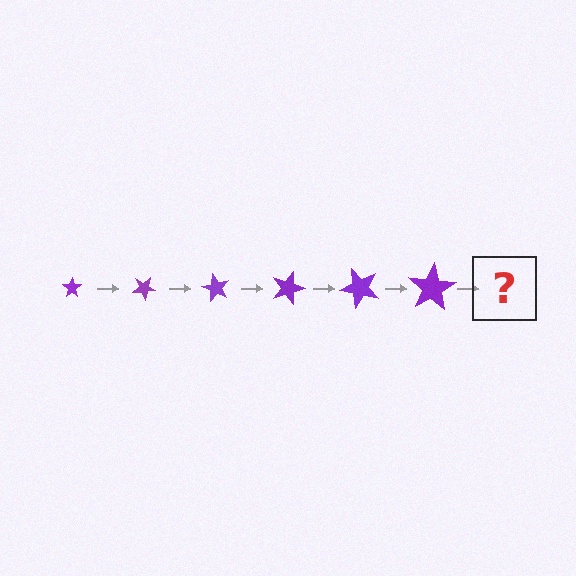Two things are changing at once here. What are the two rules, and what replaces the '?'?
The two rules are that the star grows larger each step and it rotates 30 degrees each step. The '?' should be a star, larger than the previous one and rotated 180 degrees from the start.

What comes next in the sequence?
The next element should be a star, larger than the previous one and rotated 180 degrees from the start.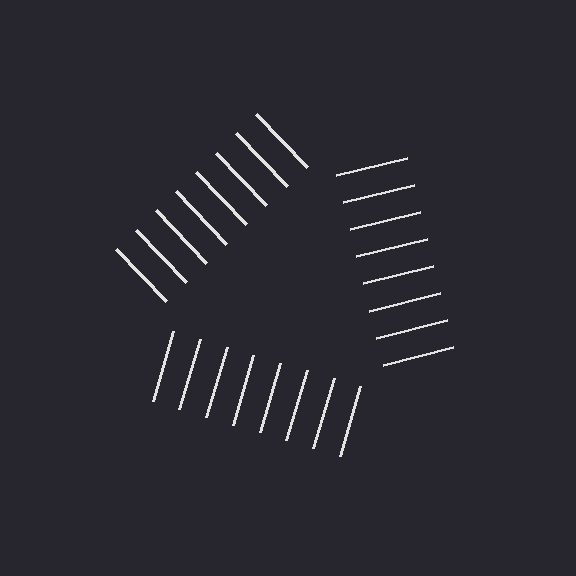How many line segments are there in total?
24 — 8 along each of the 3 edges.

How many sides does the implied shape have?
3 sides — the line-ends trace a triangle.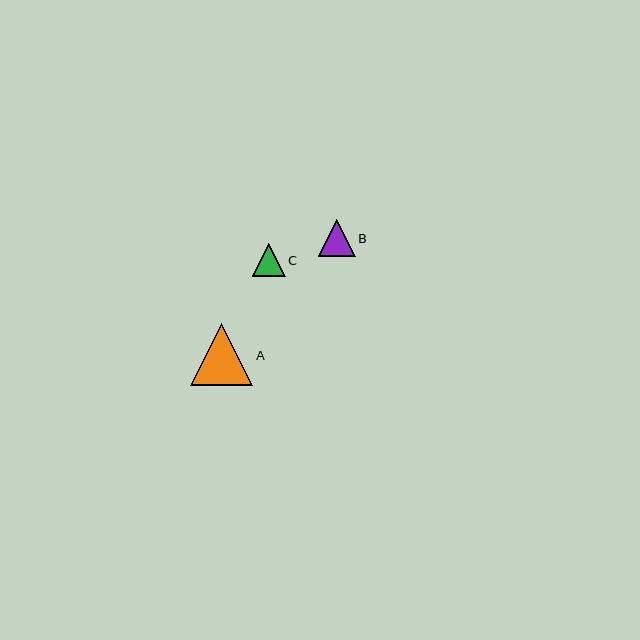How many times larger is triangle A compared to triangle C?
Triangle A is approximately 1.9 times the size of triangle C.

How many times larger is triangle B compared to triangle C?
Triangle B is approximately 1.1 times the size of triangle C.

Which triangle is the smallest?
Triangle C is the smallest with a size of approximately 33 pixels.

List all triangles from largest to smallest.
From largest to smallest: A, B, C.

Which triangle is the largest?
Triangle A is the largest with a size of approximately 62 pixels.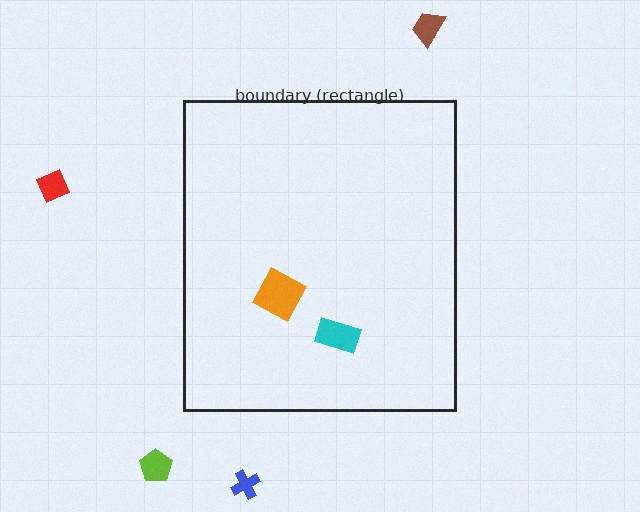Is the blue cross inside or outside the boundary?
Outside.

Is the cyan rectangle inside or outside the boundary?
Inside.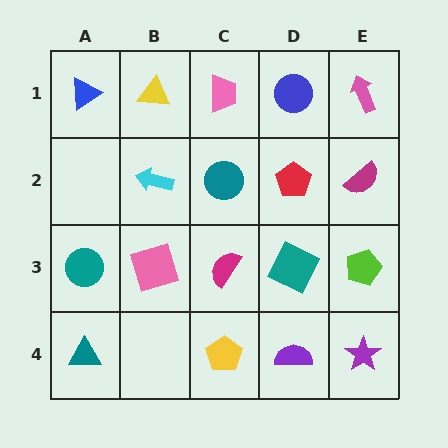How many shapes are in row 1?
5 shapes.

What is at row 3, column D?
A teal square.